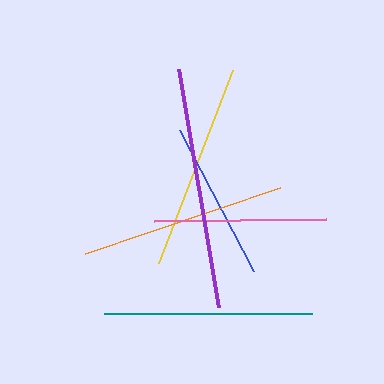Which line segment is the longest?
The purple line is the longest at approximately 242 pixels.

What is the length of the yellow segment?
The yellow segment is approximately 206 pixels long.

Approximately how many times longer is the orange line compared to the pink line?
The orange line is approximately 1.2 times the length of the pink line.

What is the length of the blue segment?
The blue segment is approximately 160 pixels long.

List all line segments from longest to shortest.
From longest to shortest: purple, teal, yellow, orange, pink, blue.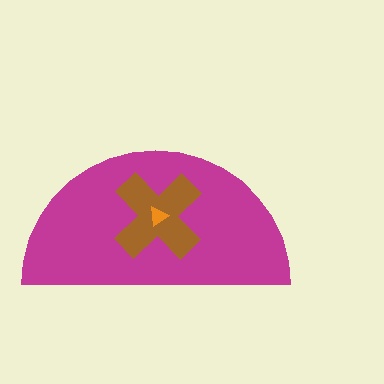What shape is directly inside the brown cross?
The orange triangle.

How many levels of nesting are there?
3.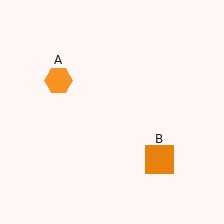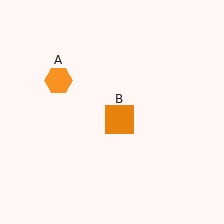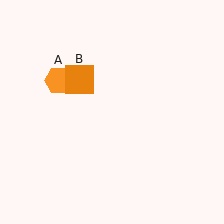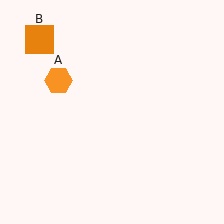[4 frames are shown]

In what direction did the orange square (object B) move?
The orange square (object B) moved up and to the left.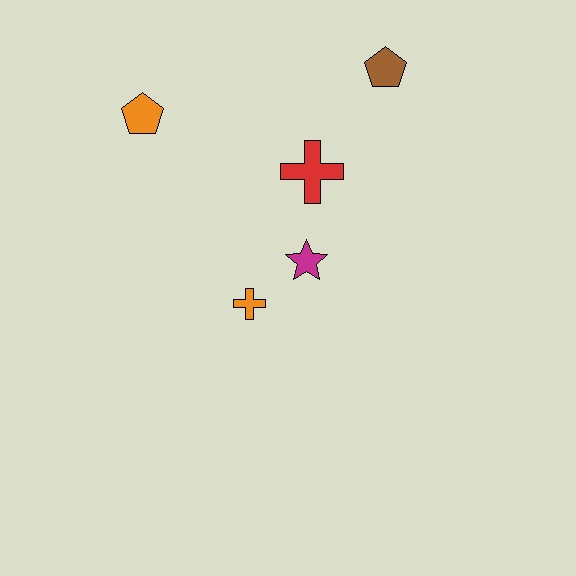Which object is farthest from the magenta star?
The orange pentagon is farthest from the magenta star.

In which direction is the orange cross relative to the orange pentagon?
The orange cross is below the orange pentagon.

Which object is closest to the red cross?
The magenta star is closest to the red cross.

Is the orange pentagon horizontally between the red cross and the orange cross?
No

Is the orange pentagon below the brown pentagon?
Yes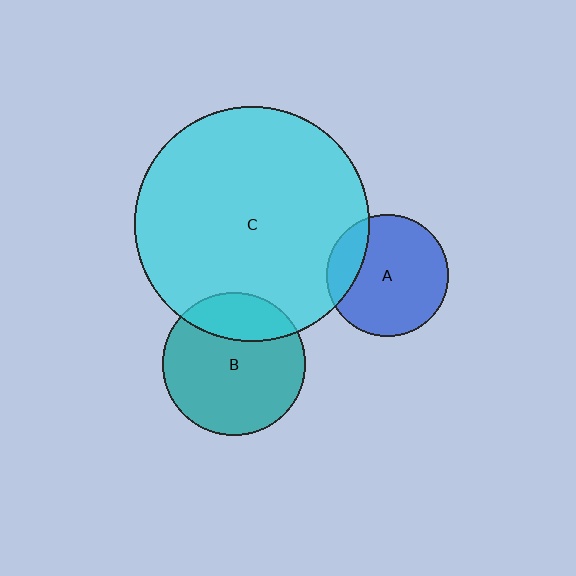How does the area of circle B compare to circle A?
Approximately 1.4 times.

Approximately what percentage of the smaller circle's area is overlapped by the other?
Approximately 20%.